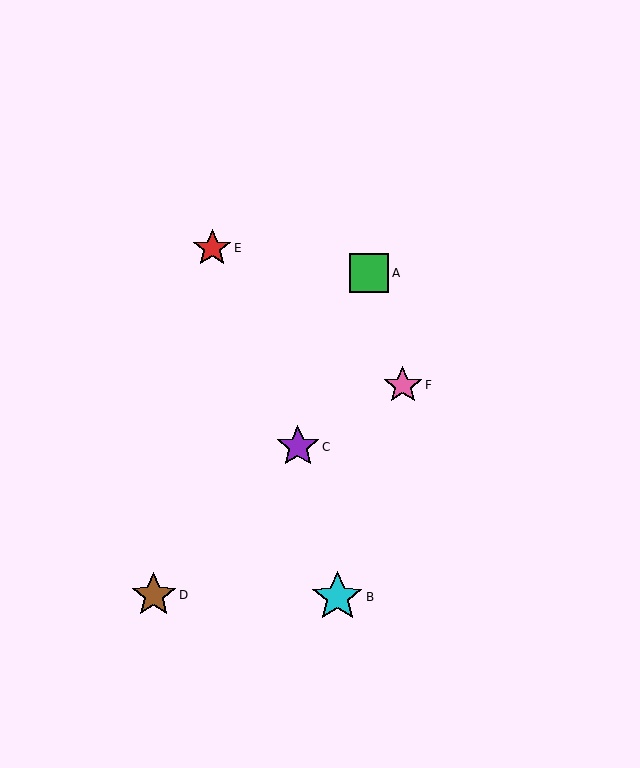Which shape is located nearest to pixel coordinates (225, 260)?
The red star (labeled E) at (212, 248) is nearest to that location.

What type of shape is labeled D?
Shape D is a brown star.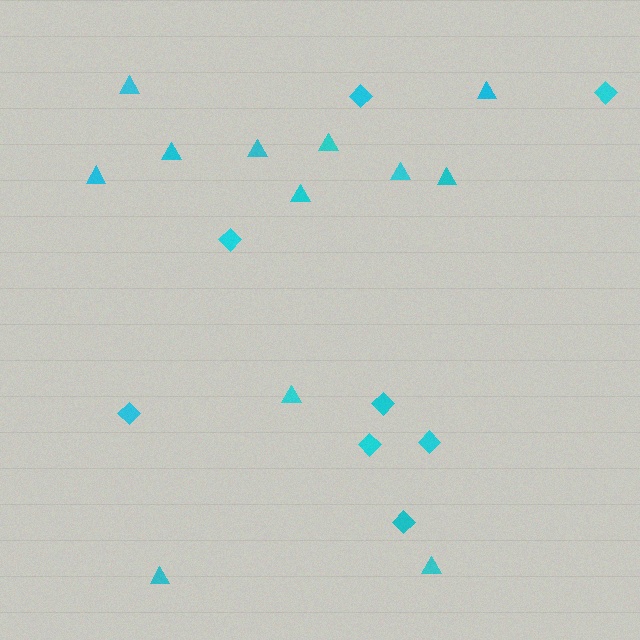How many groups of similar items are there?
There are 2 groups: one group of triangles (12) and one group of diamonds (8).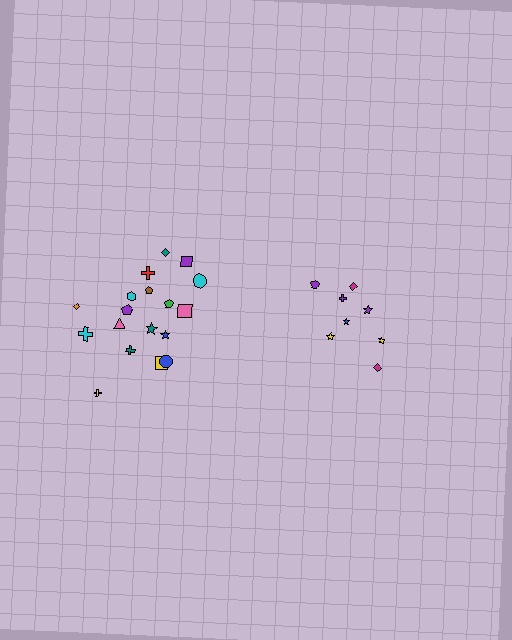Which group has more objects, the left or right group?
The left group.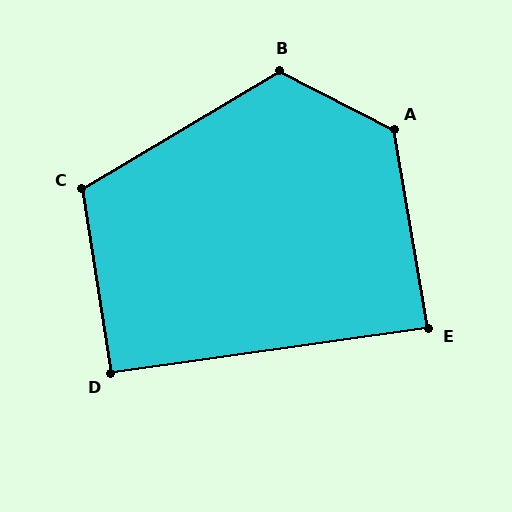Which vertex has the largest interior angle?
A, at approximately 127 degrees.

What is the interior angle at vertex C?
Approximately 112 degrees (obtuse).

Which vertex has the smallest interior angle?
E, at approximately 88 degrees.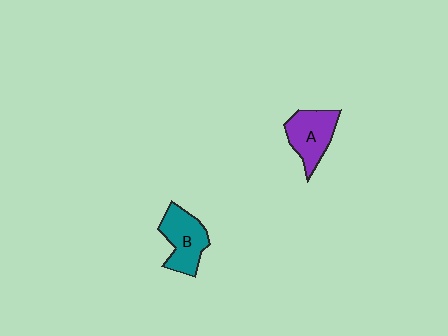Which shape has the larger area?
Shape B (teal).